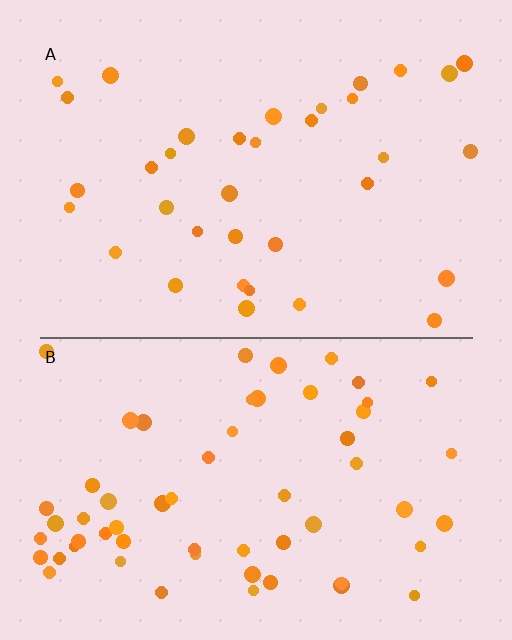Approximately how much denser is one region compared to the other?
Approximately 1.7× — region B over region A.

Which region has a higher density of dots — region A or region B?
B (the bottom).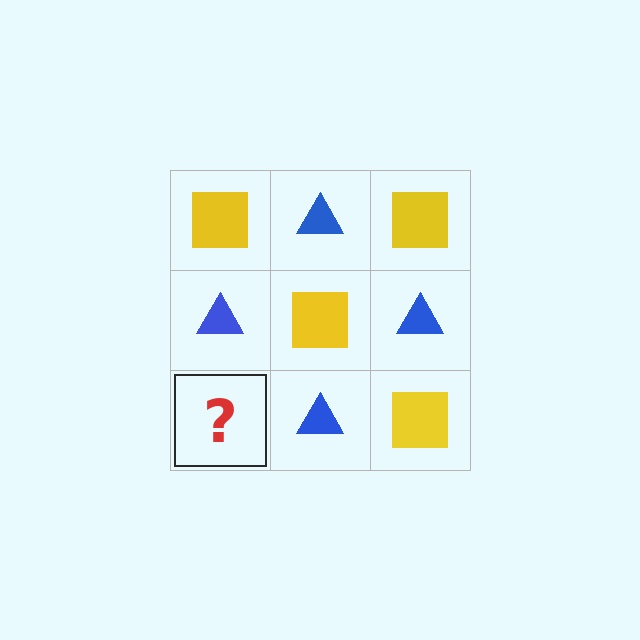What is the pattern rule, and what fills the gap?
The rule is that it alternates yellow square and blue triangle in a checkerboard pattern. The gap should be filled with a yellow square.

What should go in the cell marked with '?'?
The missing cell should contain a yellow square.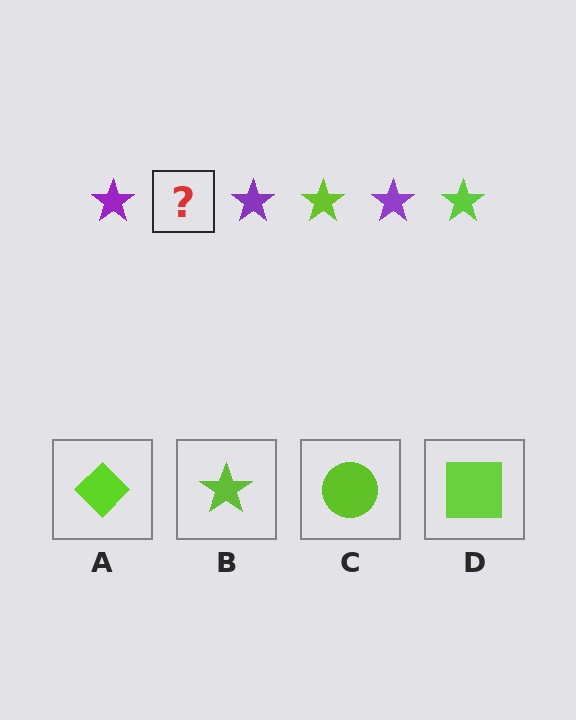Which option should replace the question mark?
Option B.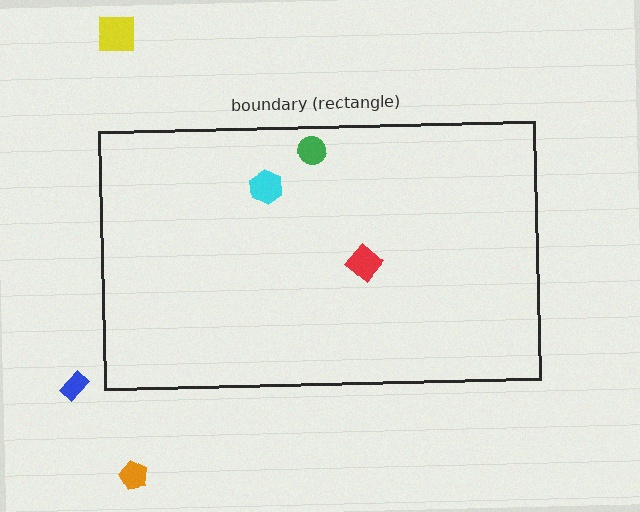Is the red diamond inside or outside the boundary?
Inside.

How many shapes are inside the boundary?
3 inside, 3 outside.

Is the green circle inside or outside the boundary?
Inside.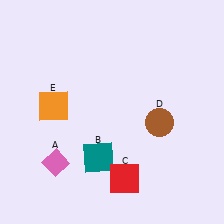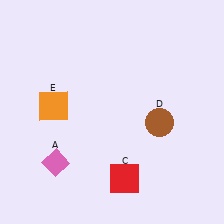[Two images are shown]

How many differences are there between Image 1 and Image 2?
There is 1 difference between the two images.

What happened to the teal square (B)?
The teal square (B) was removed in Image 2. It was in the bottom-left area of Image 1.